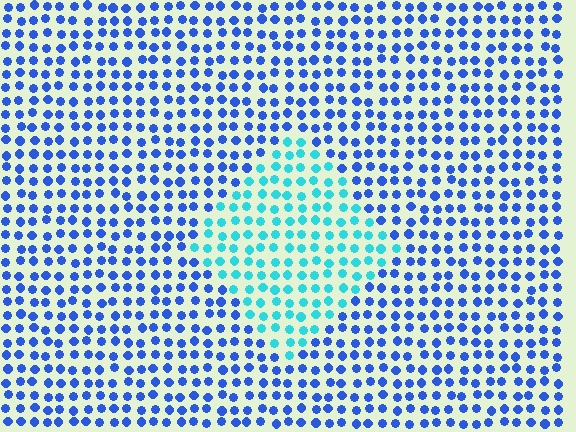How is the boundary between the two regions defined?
The boundary is defined purely by a slight shift in hue (about 44 degrees). Spacing, size, and orientation are identical on both sides.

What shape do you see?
I see a diamond.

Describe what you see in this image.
The image is filled with small blue elements in a uniform arrangement. A diamond-shaped region is visible where the elements are tinted to a slightly different hue, forming a subtle color boundary.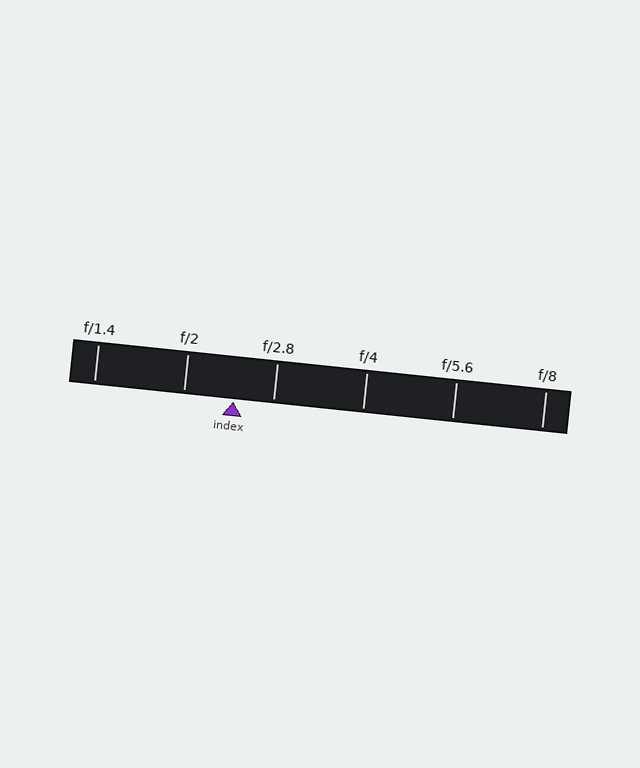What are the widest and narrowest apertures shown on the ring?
The widest aperture shown is f/1.4 and the narrowest is f/8.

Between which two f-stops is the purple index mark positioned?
The index mark is between f/2 and f/2.8.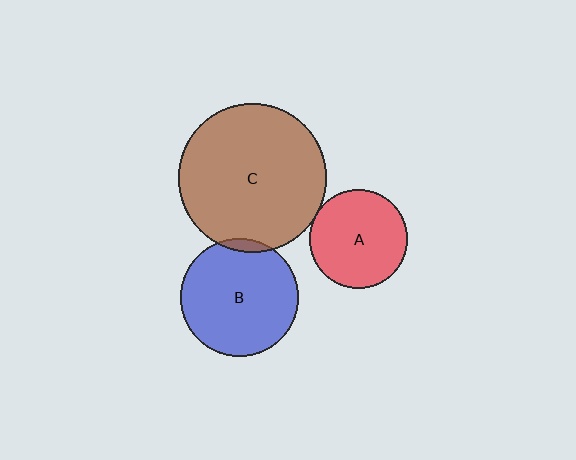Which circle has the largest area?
Circle C (brown).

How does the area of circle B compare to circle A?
Approximately 1.4 times.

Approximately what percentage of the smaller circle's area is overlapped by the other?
Approximately 5%.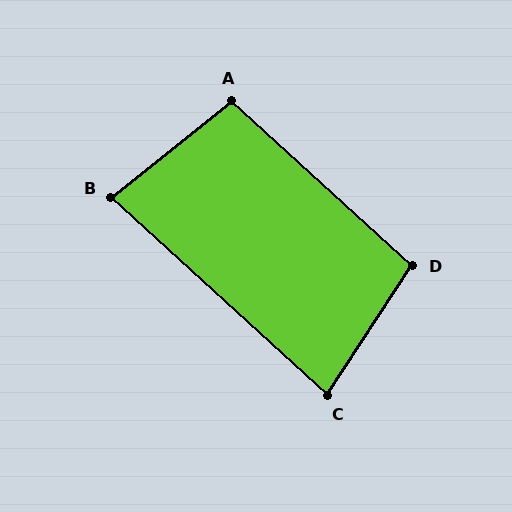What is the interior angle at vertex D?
Approximately 99 degrees (obtuse).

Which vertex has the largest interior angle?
A, at approximately 99 degrees.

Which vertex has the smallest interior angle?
C, at approximately 81 degrees.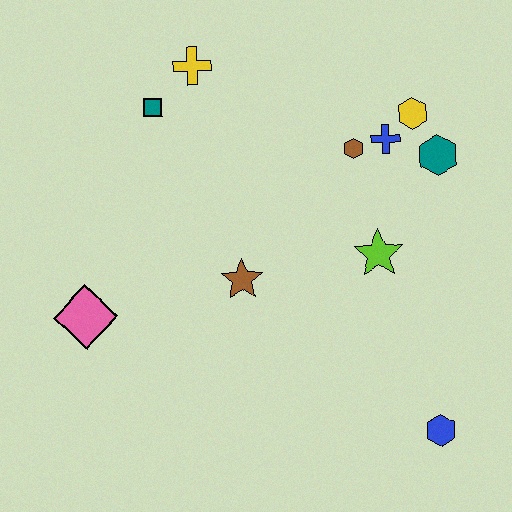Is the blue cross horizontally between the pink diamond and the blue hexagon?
Yes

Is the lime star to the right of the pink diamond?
Yes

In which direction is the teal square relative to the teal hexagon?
The teal square is to the left of the teal hexagon.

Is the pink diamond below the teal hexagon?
Yes